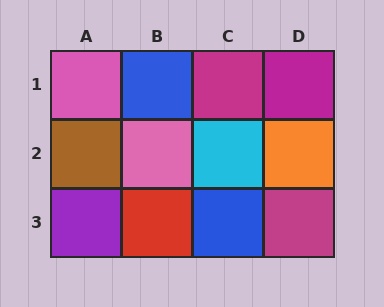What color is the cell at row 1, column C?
Magenta.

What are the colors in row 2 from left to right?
Brown, pink, cyan, orange.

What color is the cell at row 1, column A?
Pink.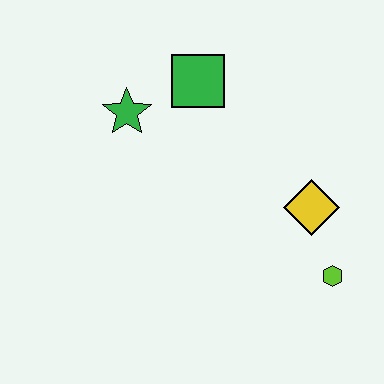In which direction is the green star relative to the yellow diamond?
The green star is to the left of the yellow diamond.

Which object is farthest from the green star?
The lime hexagon is farthest from the green star.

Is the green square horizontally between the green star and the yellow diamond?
Yes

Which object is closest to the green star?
The green square is closest to the green star.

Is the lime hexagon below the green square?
Yes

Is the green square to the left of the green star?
No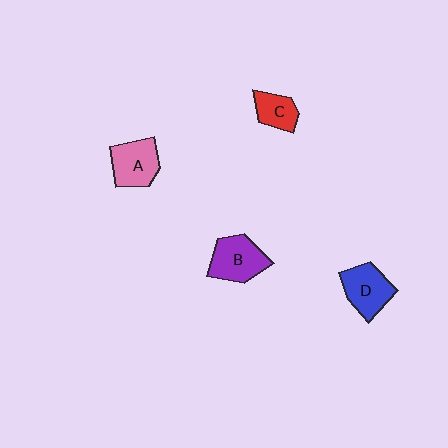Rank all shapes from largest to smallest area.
From largest to smallest: B (purple), D (blue), A (pink), C (red).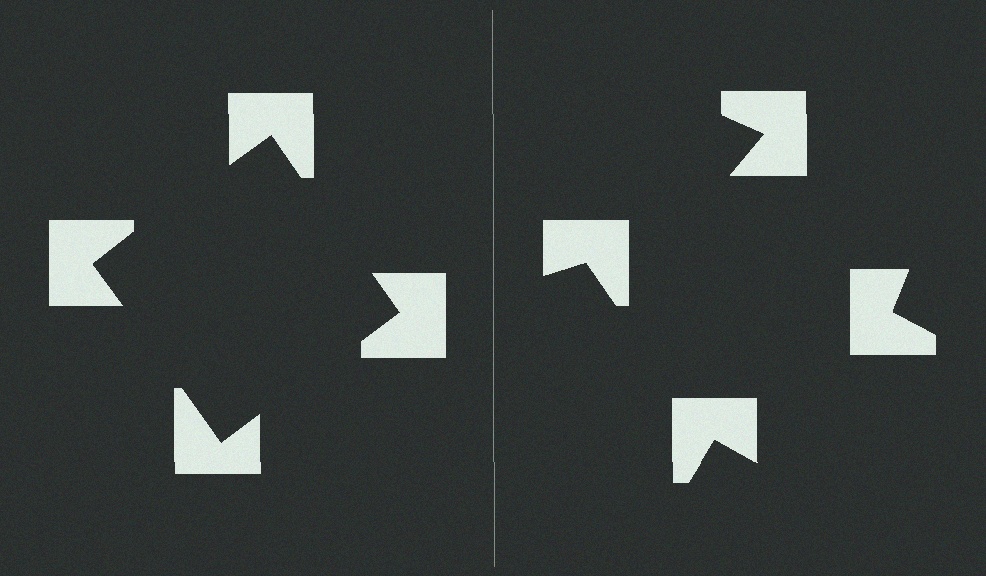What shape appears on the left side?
An illusory square.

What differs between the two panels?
The notched squares are positioned identically on both sides; only the wedge orientations differ. On the left they align to a square; on the right they are misaligned.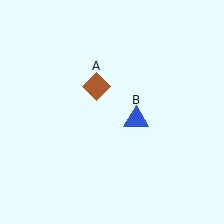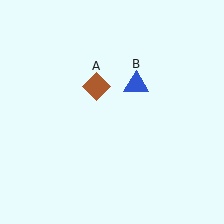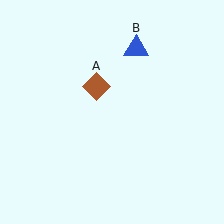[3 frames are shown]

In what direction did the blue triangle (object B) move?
The blue triangle (object B) moved up.